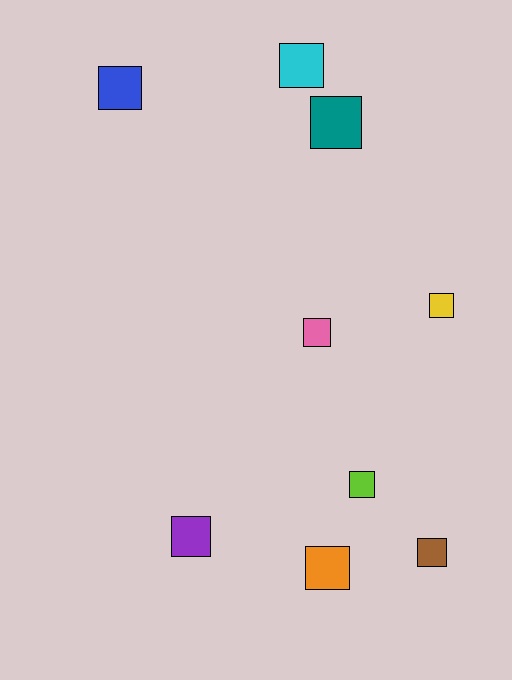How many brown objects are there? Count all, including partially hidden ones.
There is 1 brown object.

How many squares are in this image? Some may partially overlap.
There are 9 squares.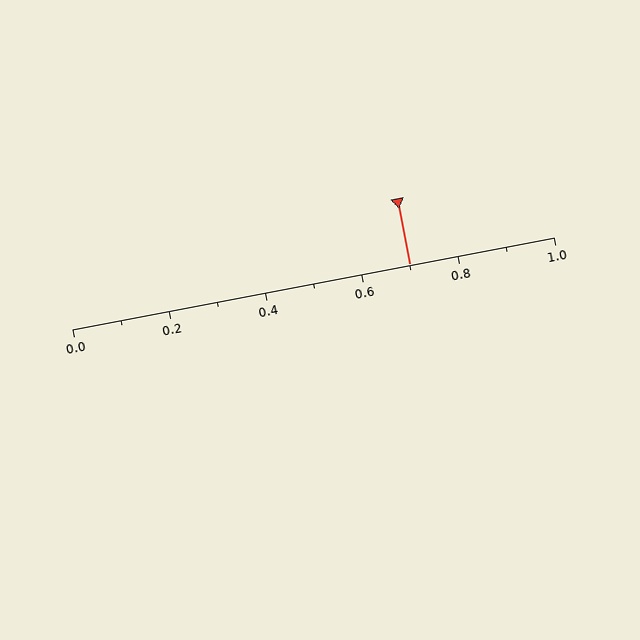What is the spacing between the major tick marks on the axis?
The major ticks are spaced 0.2 apart.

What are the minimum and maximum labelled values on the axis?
The axis runs from 0.0 to 1.0.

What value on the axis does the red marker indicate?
The marker indicates approximately 0.7.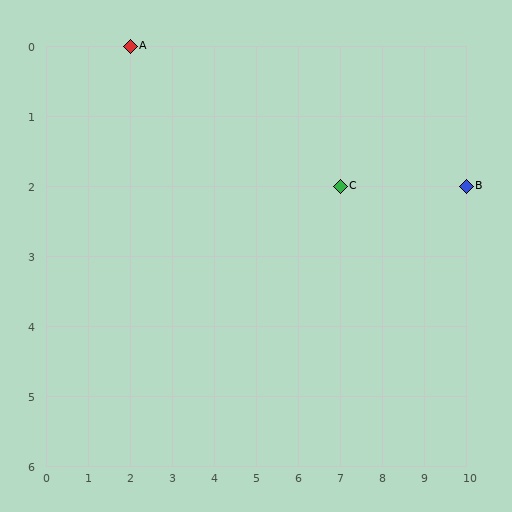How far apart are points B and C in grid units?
Points B and C are 3 columns apart.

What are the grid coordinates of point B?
Point B is at grid coordinates (10, 2).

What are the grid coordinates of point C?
Point C is at grid coordinates (7, 2).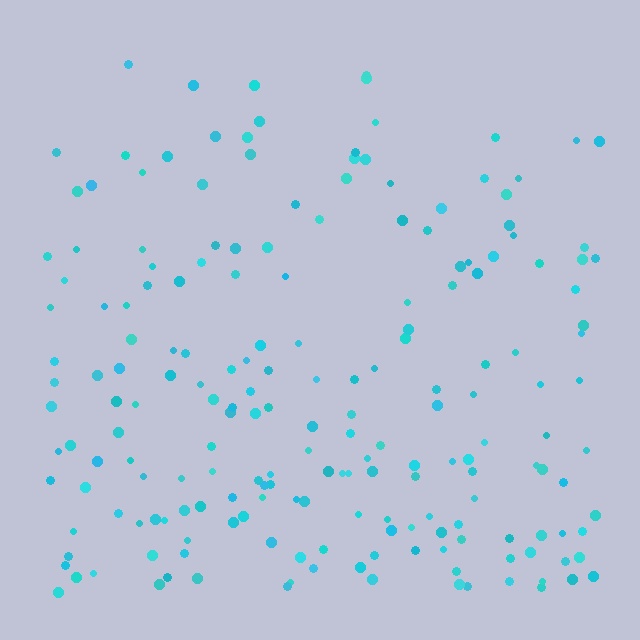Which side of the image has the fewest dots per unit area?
The top.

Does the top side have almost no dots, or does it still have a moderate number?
Still a moderate number, just noticeably fewer than the bottom.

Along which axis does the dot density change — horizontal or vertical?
Vertical.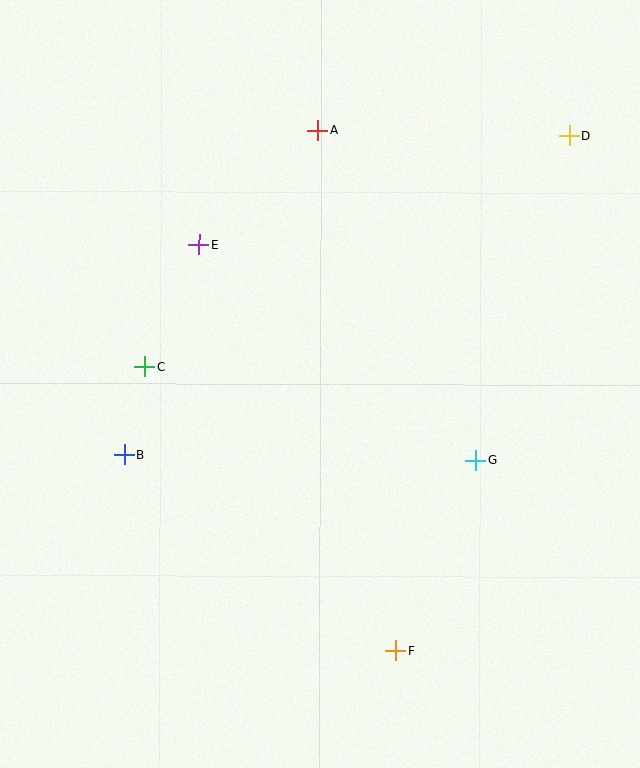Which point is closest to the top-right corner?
Point D is closest to the top-right corner.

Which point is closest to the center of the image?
Point G at (475, 460) is closest to the center.